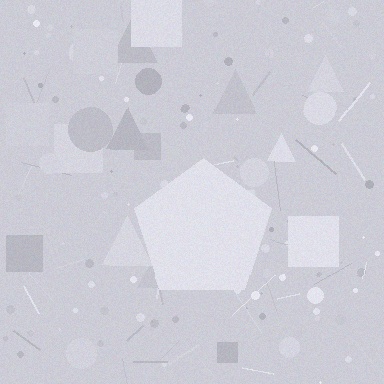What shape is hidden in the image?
A pentagon is hidden in the image.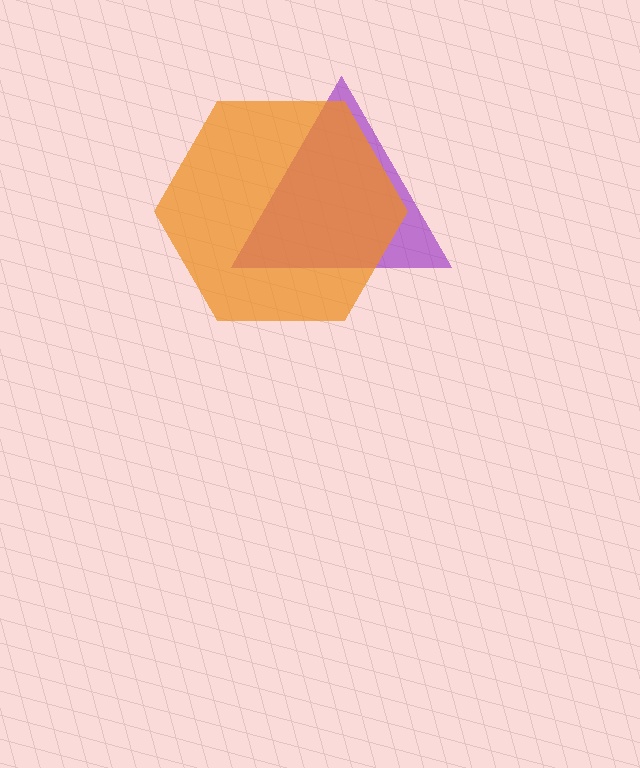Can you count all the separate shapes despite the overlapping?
Yes, there are 2 separate shapes.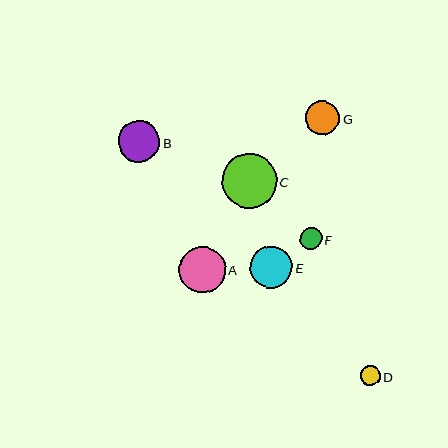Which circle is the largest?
Circle C is the largest with a size of approximately 55 pixels.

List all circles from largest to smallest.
From largest to smallest: C, A, E, B, G, F, D.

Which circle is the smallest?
Circle D is the smallest with a size of approximately 20 pixels.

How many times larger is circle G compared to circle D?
Circle G is approximately 1.7 times the size of circle D.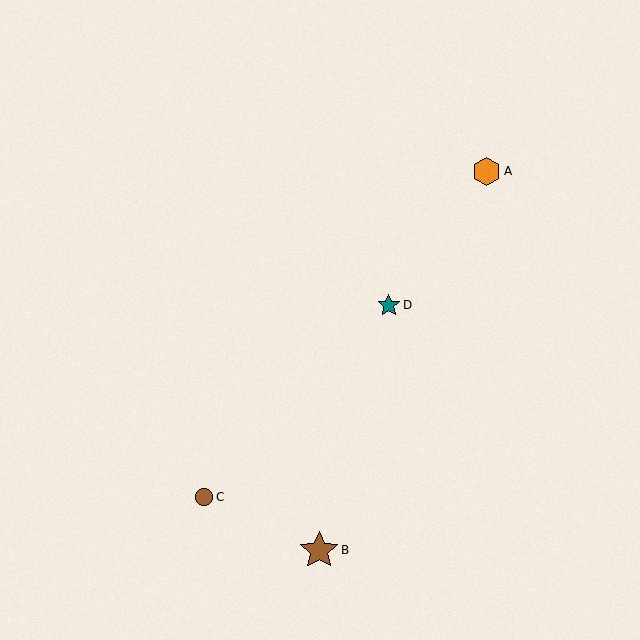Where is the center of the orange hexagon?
The center of the orange hexagon is at (487, 171).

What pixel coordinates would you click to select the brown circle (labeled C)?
Click at (204, 497) to select the brown circle C.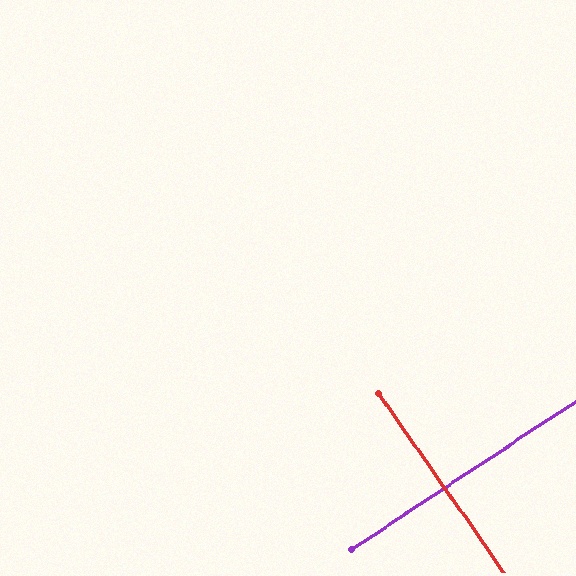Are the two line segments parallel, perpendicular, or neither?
Perpendicular — they meet at approximately 88°.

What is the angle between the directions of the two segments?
Approximately 88 degrees.